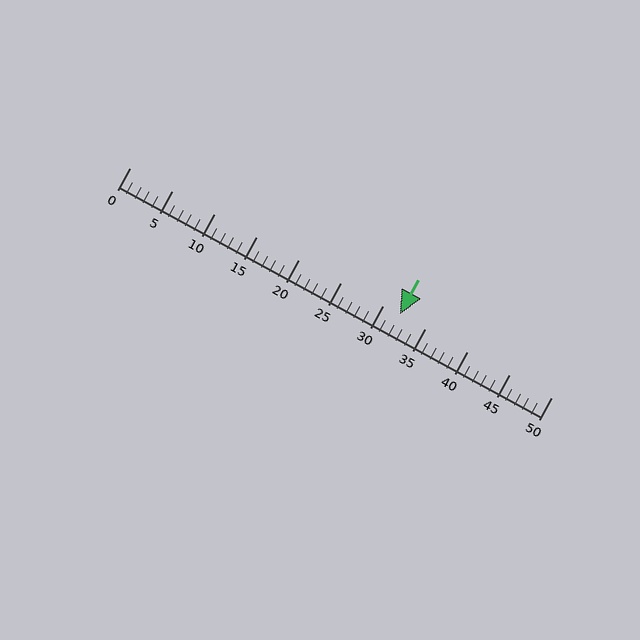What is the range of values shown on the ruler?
The ruler shows values from 0 to 50.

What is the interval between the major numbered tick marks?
The major tick marks are spaced 5 units apart.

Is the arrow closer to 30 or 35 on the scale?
The arrow is closer to 30.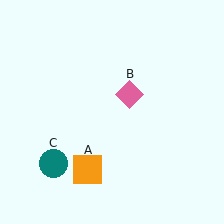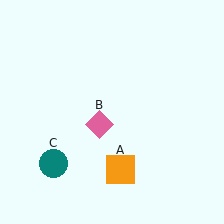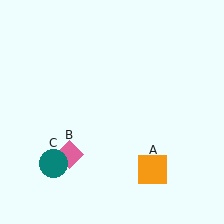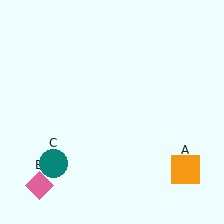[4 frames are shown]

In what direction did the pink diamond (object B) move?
The pink diamond (object B) moved down and to the left.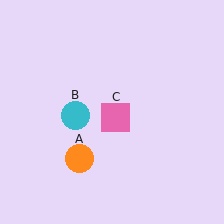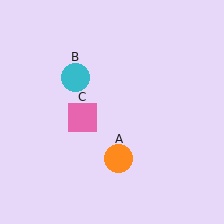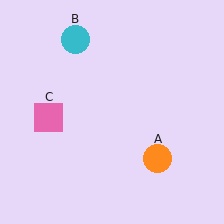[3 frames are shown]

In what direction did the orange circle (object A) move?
The orange circle (object A) moved right.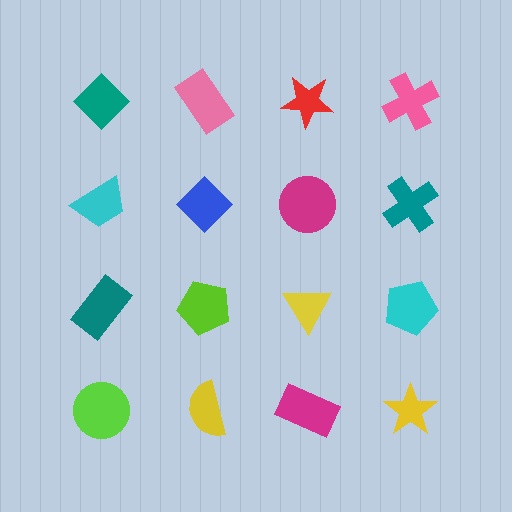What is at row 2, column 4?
A teal cross.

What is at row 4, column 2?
A yellow semicircle.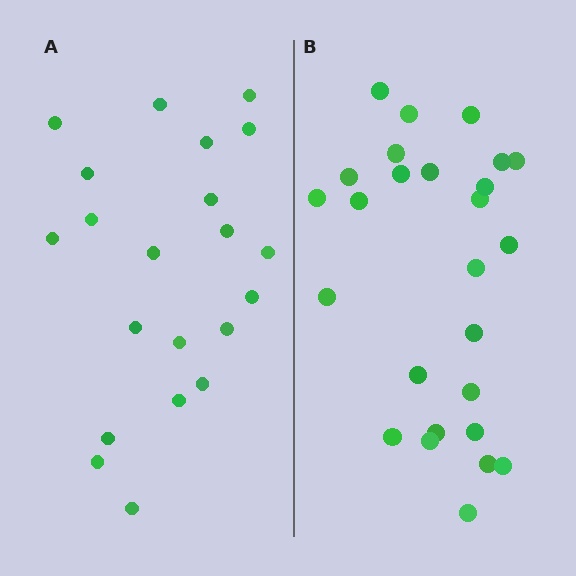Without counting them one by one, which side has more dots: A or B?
Region B (the right region) has more dots.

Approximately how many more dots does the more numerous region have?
Region B has about 5 more dots than region A.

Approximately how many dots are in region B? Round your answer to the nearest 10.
About 30 dots. (The exact count is 26, which rounds to 30.)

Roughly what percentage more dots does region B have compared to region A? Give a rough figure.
About 25% more.